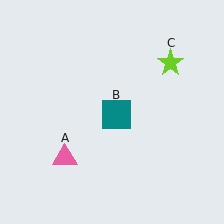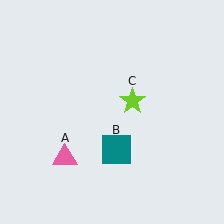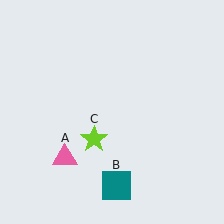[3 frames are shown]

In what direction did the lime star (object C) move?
The lime star (object C) moved down and to the left.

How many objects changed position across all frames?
2 objects changed position: teal square (object B), lime star (object C).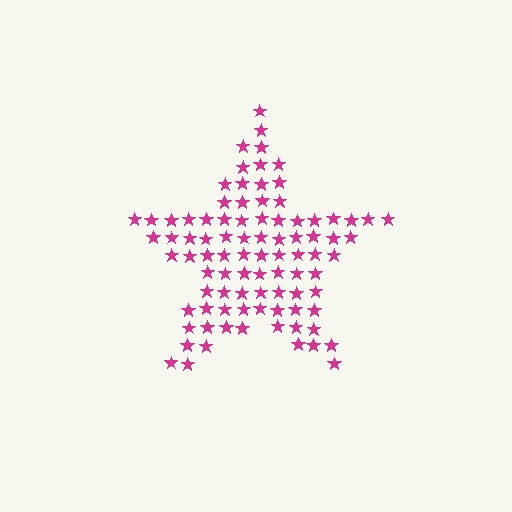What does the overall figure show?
The overall figure shows a star.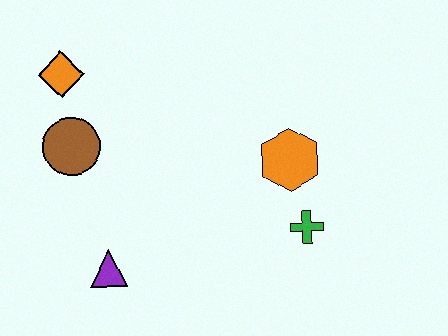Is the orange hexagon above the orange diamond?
No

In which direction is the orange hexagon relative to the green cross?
The orange hexagon is above the green cross.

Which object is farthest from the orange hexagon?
The orange diamond is farthest from the orange hexagon.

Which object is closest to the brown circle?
The orange diamond is closest to the brown circle.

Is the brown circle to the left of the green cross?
Yes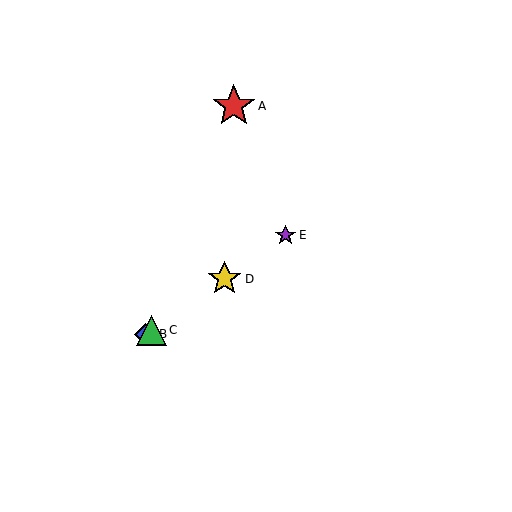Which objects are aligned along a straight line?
Objects B, C, D, E are aligned along a straight line.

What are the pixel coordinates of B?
Object B is at (146, 334).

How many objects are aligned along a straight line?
4 objects (B, C, D, E) are aligned along a straight line.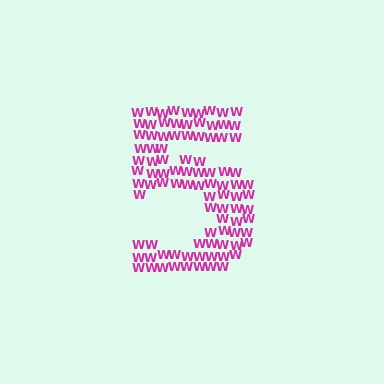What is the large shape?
The large shape is the digit 5.